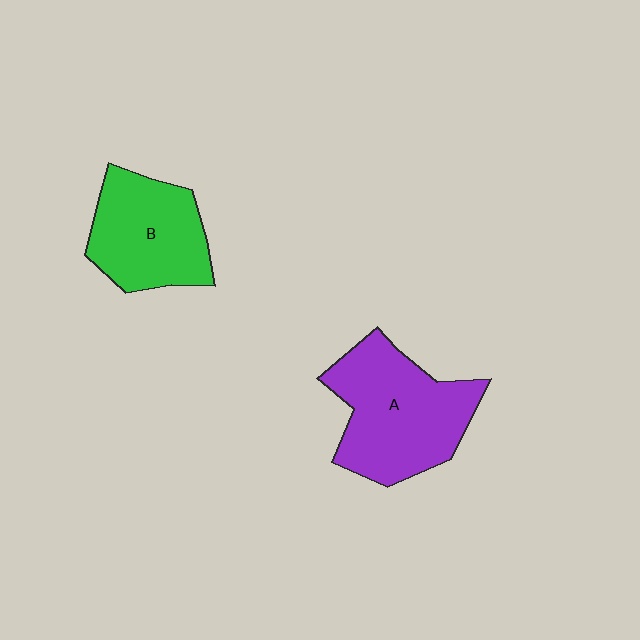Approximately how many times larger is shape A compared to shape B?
Approximately 1.3 times.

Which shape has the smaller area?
Shape B (green).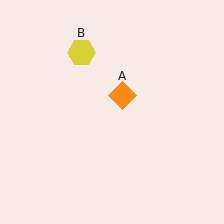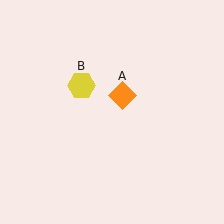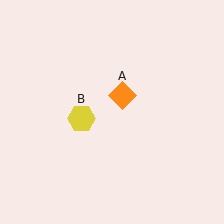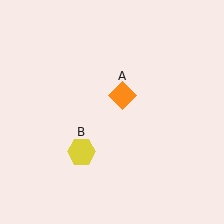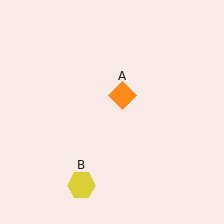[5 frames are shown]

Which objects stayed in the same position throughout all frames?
Orange diamond (object A) remained stationary.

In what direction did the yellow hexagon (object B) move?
The yellow hexagon (object B) moved down.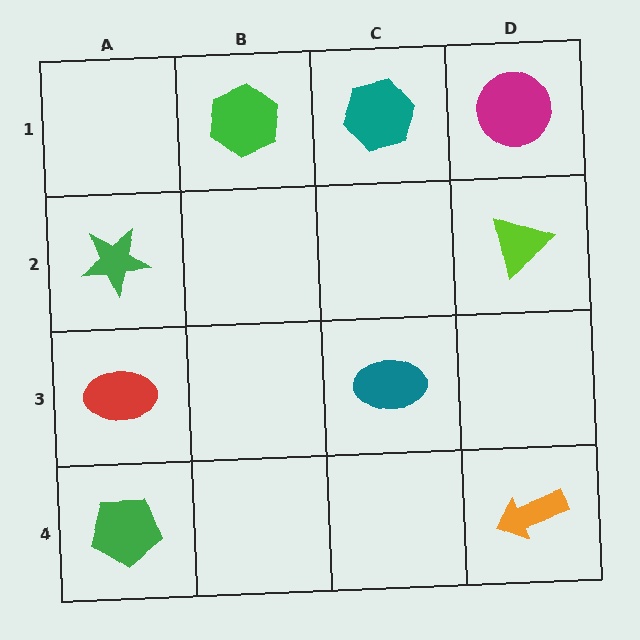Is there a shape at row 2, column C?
No, that cell is empty.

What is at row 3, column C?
A teal ellipse.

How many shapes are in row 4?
2 shapes.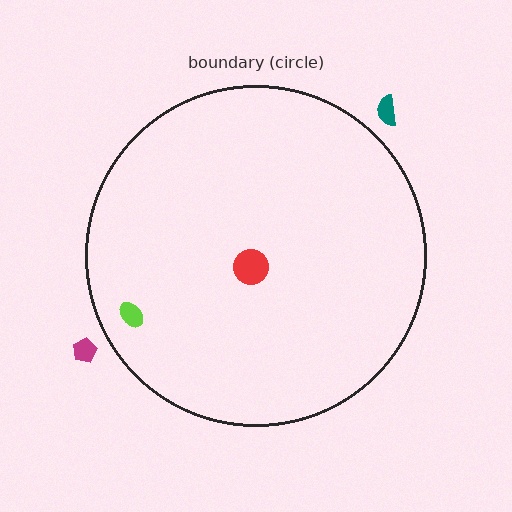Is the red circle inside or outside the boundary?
Inside.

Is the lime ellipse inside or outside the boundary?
Inside.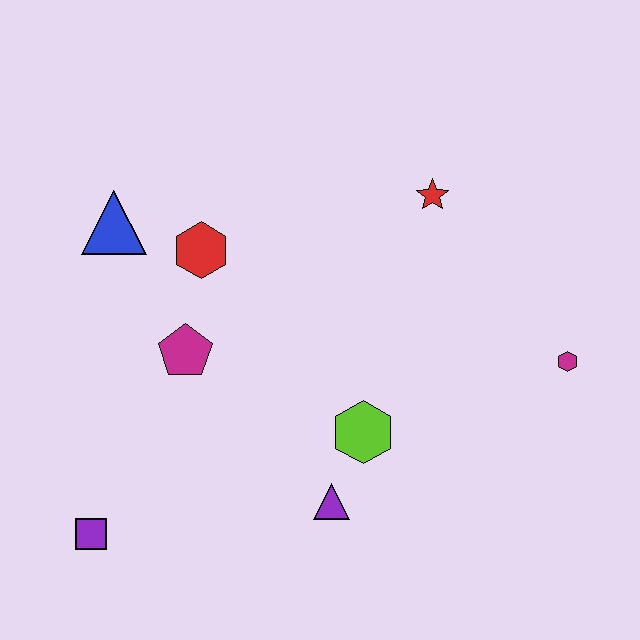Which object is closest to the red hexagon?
The blue triangle is closest to the red hexagon.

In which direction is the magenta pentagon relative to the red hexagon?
The magenta pentagon is below the red hexagon.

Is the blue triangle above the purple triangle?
Yes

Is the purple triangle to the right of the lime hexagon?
No